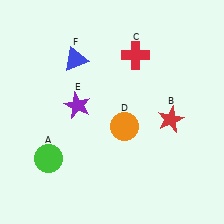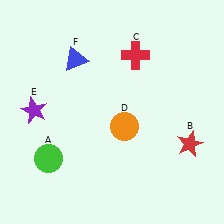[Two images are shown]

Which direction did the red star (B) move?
The red star (B) moved down.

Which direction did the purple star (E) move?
The purple star (E) moved left.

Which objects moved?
The objects that moved are: the red star (B), the purple star (E).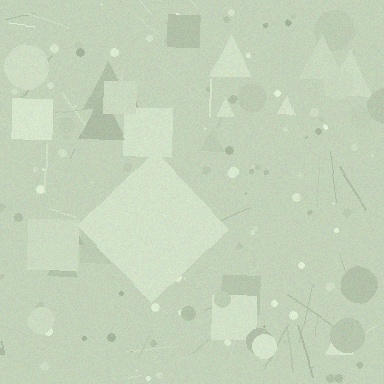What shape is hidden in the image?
A diamond is hidden in the image.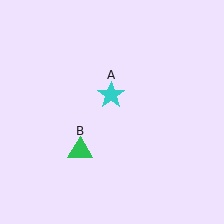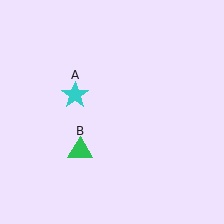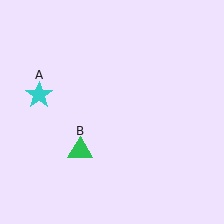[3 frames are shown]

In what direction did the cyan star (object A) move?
The cyan star (object A) moved left.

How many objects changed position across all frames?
1 object changed position: cyan star (object A).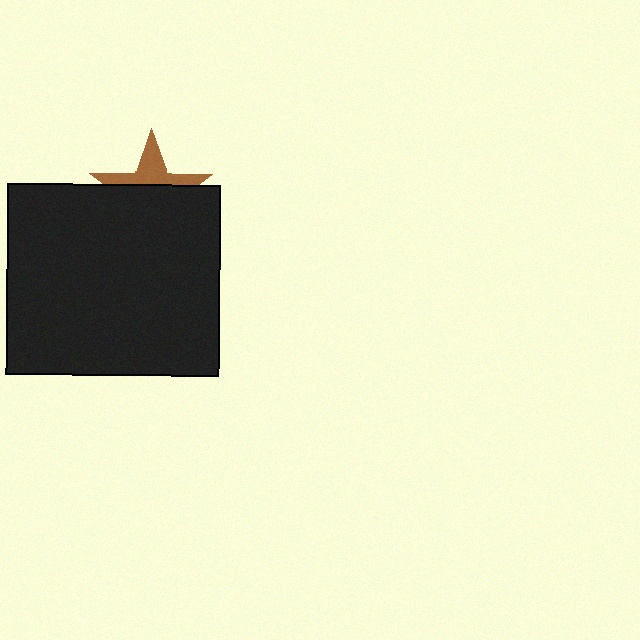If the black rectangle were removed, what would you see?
You would see the complete brown star.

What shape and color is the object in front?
The object in front is a black rectangle.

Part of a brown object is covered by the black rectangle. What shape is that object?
It is a star.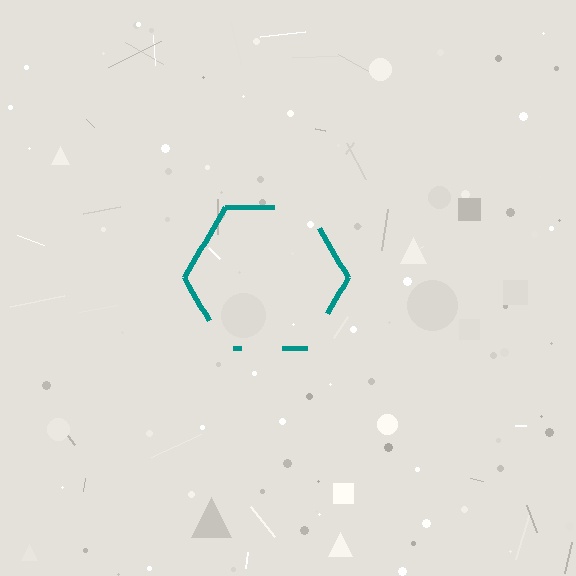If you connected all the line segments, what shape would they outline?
They would outline a hexagon.